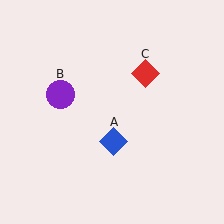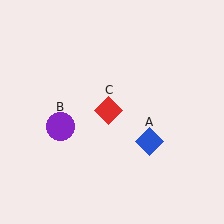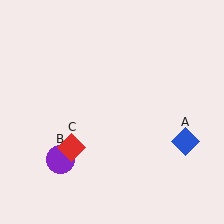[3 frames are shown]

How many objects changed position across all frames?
3 objects changed position: blue diamond (object A), purple circle (object B), red diamond (object C).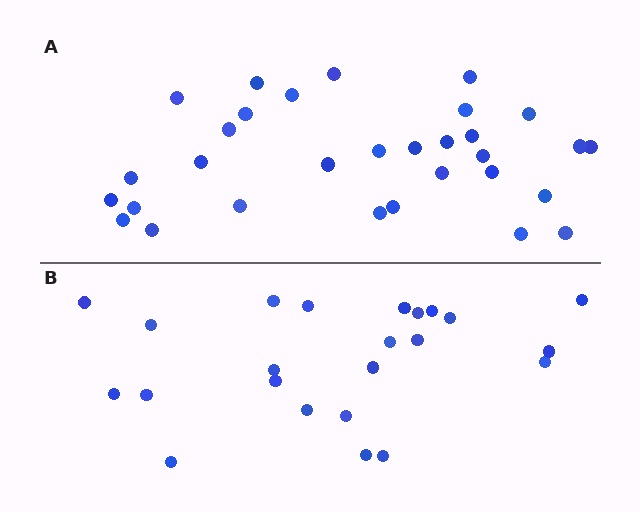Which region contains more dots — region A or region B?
Region A (the top region) has more dots.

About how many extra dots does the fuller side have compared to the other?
Region A has roughly 8 or so more dots than region B.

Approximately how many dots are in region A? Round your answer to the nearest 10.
About 30 dots. (The exact count is 31, which rounds to 30.)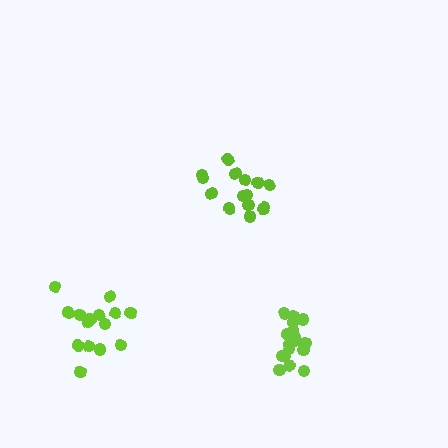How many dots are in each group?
Group 1: 15 dots, Group 2: 15 dots, Group 3: 17 dots (47 total).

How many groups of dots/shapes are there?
There are 3 groups.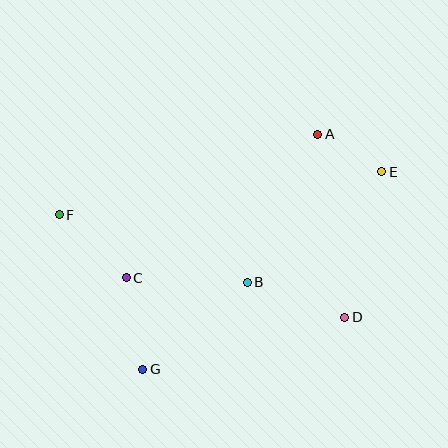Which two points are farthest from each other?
Points E and F are farthest from each other.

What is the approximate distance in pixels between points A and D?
The distance between A and D is approximately 185 pixels.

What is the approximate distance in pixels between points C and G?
The distance between C and G is approximately 93 pixels.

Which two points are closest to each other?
Points A and E are closest to each other.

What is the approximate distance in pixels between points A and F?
The distance between A and F is approximately 271 pixels.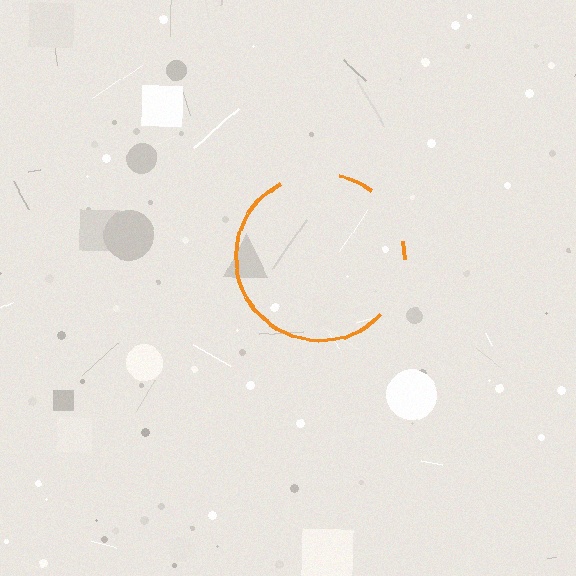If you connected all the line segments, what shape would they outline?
They would outline a circle.